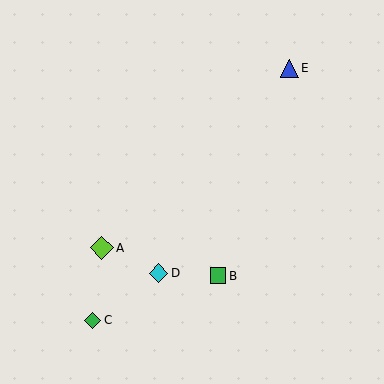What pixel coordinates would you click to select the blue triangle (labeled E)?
Click at (289, 68) to select the blue triangle E.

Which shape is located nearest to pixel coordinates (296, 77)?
The blue triangle (labeled E) at (289, 68) is nearest to that location.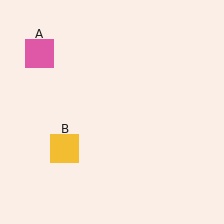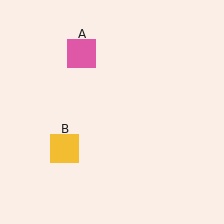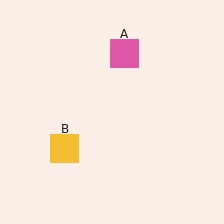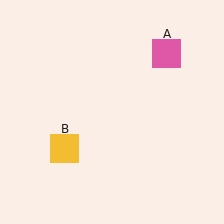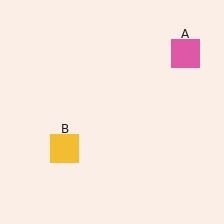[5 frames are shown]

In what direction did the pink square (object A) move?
The pink square (object A) moved right.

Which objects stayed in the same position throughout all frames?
Yellow square (object B) remained stationary.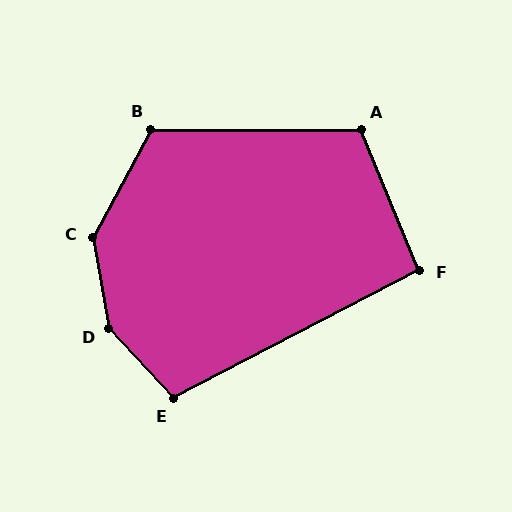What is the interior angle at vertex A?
Approximately 113 degrees (obtuse).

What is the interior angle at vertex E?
Approximately 106 degrees (obtuse).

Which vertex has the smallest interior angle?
F, at approximately 95 degrees.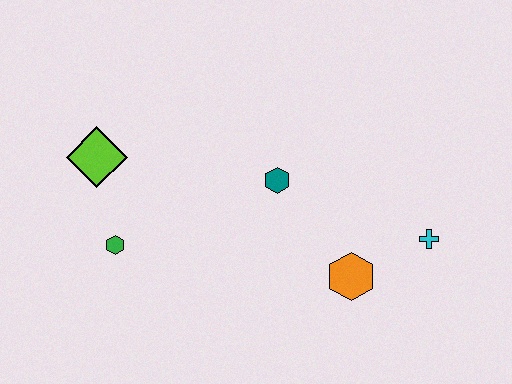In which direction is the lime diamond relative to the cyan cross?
The lime diamond is to the left of the cyan cross.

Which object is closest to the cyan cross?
The orange hexagon is closest to the cyan cross.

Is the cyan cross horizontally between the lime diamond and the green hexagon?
No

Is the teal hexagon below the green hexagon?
No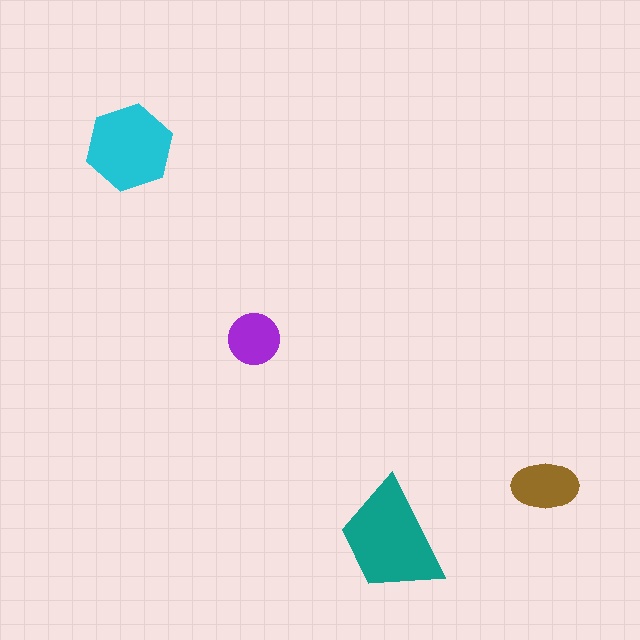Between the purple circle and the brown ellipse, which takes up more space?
The brown ellipse.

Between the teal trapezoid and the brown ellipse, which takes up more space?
The teal trapezoid.